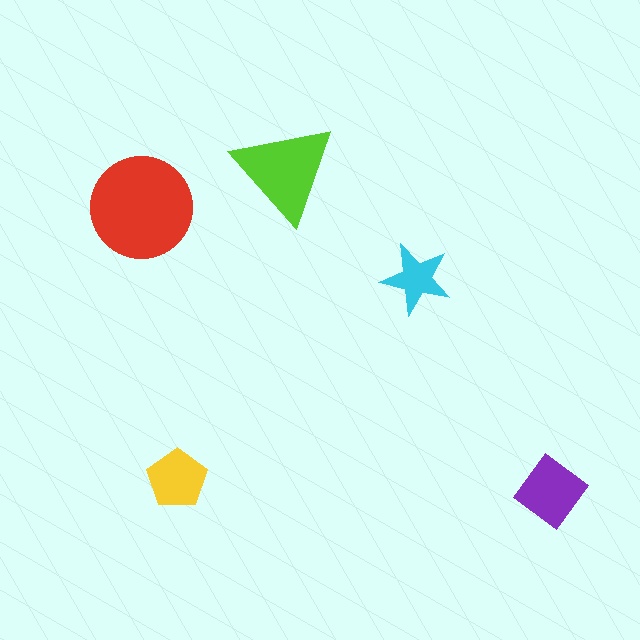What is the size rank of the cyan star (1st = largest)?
5th.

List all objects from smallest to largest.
The cyan star, the yellow pentagon, the purple diamond, the lime triangle, the red circle.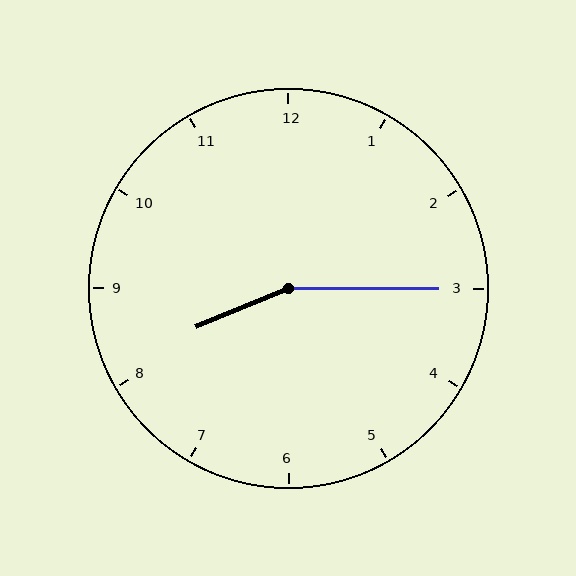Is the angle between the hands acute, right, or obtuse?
It is obtuse.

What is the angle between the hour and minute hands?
Approximately 158 degrees.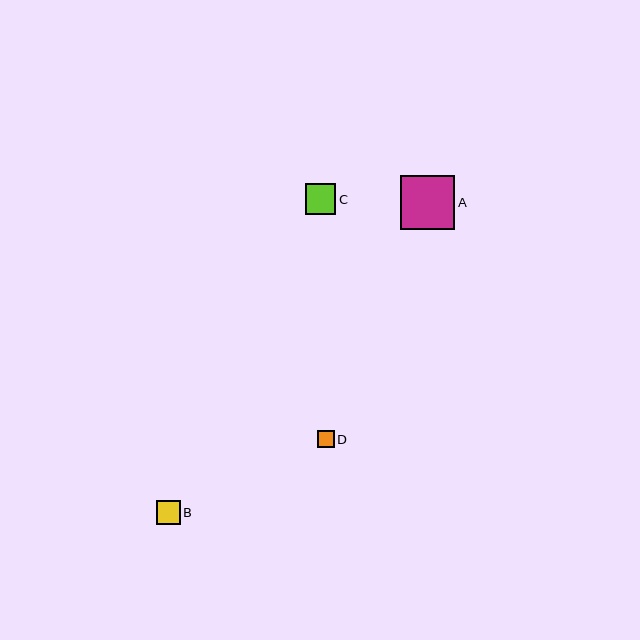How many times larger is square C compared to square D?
Square C is approximately 1.8 times the size of square D.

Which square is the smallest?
Square D is the smallest with a size of approximately 17 pixels.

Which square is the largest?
Square A is the largest with a size of approximately 54 pixels.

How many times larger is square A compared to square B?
Square A is approximately 2.3 times the size of square B.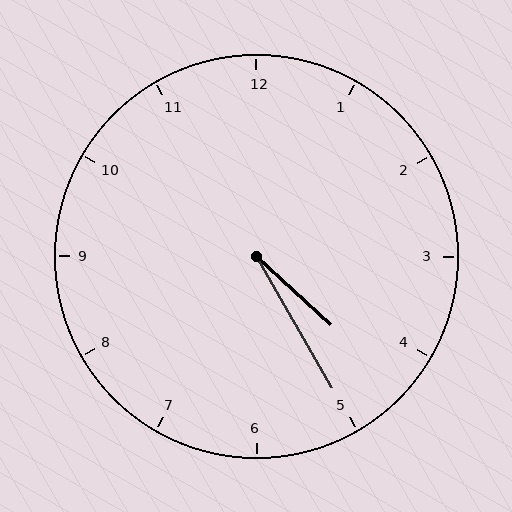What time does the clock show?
4:25.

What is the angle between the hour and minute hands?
Approximately 18 degrees.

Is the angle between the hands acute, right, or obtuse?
It is acute.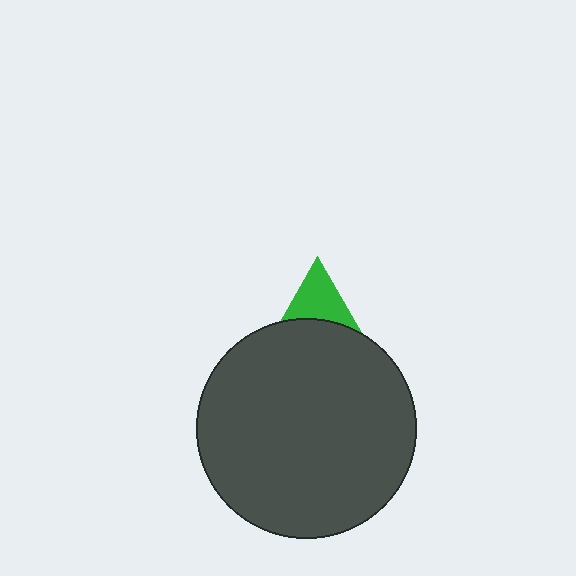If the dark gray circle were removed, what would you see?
You would see the complete green triangle.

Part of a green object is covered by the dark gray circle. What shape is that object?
It is a triangle.